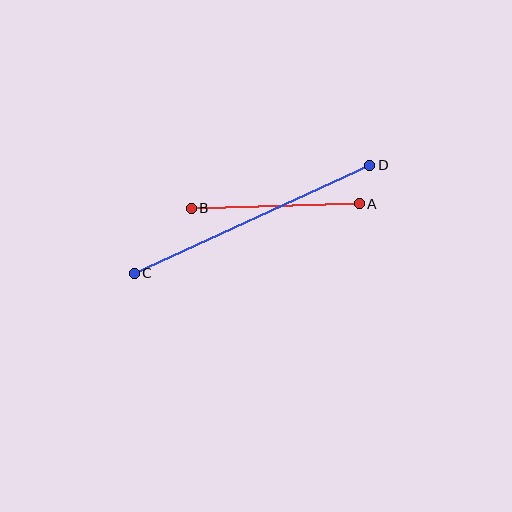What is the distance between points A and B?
The distance is approximately 168 pixels.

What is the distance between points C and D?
The distance is approximately 259 pixels.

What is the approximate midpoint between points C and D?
The midpoint is at approximately (252, 219) pixels.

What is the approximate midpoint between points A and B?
The midpoint is at approximately (275, 206) pixels.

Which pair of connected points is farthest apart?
Points C and D are farthest apart.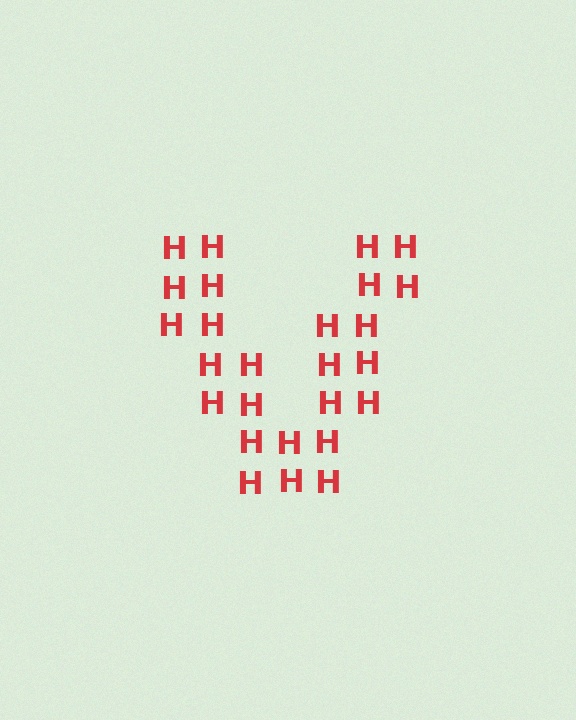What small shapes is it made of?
It is made of small letter H's.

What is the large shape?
The large shape is the letter V.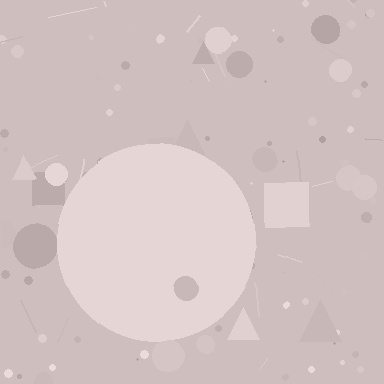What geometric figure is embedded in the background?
A circle is embedded in the background.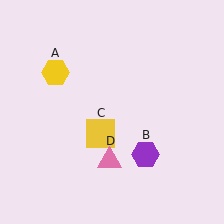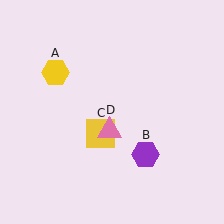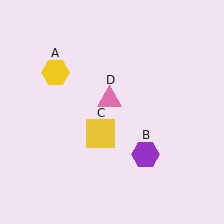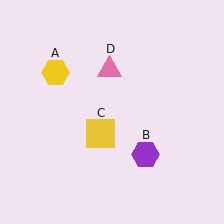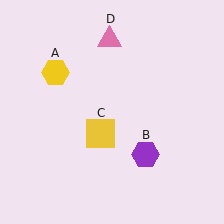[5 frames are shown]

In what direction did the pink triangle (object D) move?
The pink triangle (object D) moved up.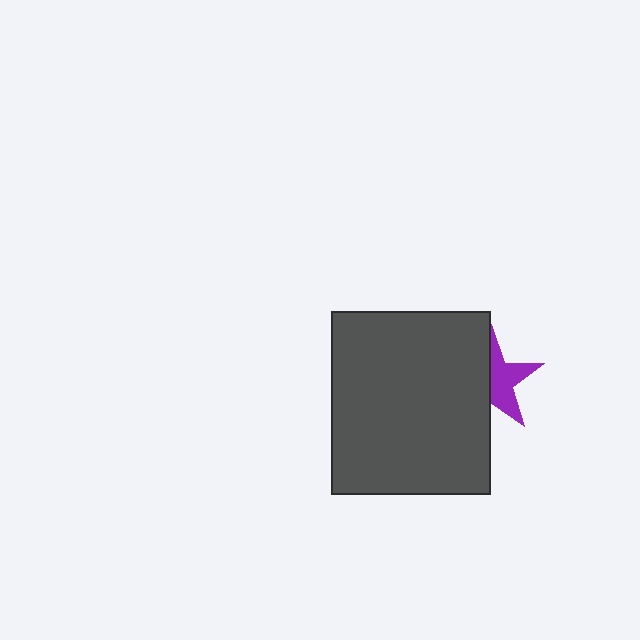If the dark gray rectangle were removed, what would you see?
You would see the complete purple star.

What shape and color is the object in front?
The object in front is a dark gray rectangle.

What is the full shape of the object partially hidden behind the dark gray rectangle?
The partially hidden object is a purple star.